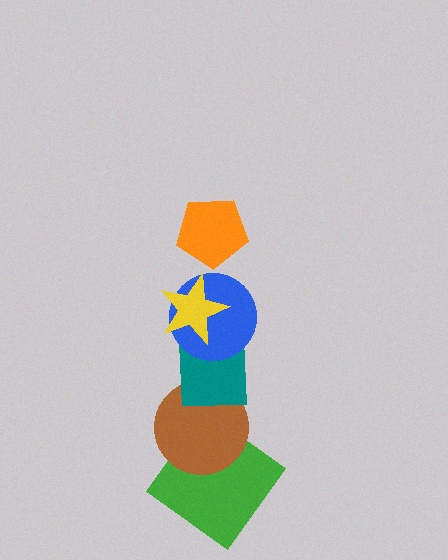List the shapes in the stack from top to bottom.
From top to bottom: the orange pentagon, the yellow star, the blue circle, the teal square, the brown circle, the green diamond.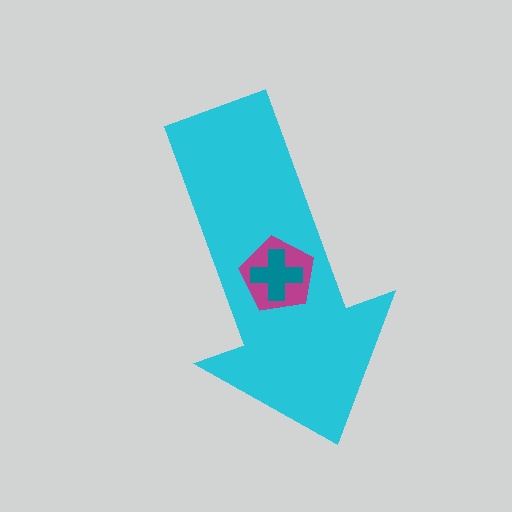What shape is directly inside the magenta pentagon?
The teal cross.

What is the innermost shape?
The teal cross.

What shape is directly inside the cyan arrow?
The magenta pentagon.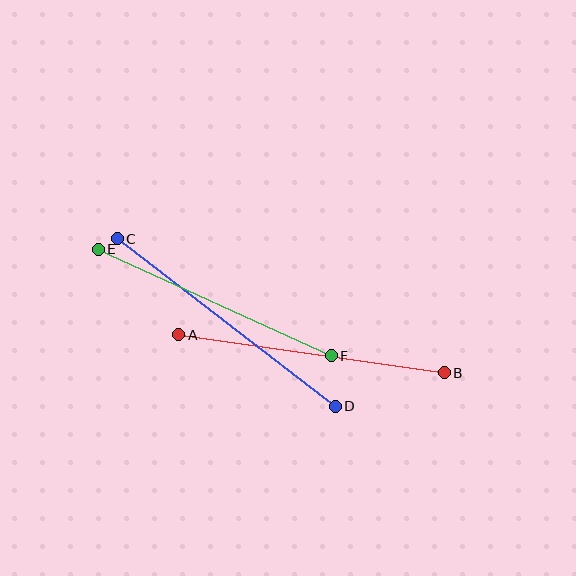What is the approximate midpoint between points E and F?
The midpoint is at approximately (215, 303) pixels.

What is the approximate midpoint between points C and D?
The midpoint is at approximately (226, 323) pixels.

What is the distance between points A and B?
The distance is approximately 268 pixels.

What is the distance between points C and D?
The distance is approximately 275 pixels.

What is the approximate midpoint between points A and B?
The midpoint is at approximately (311, 354) pixels.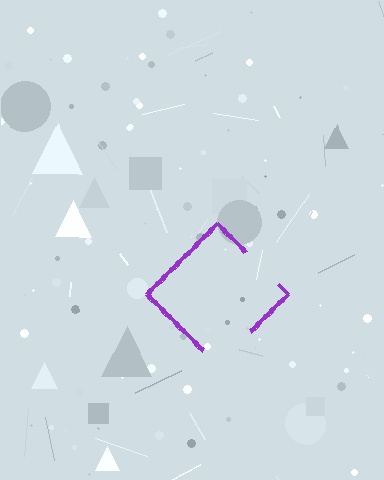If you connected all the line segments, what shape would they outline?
They would outline a diamond.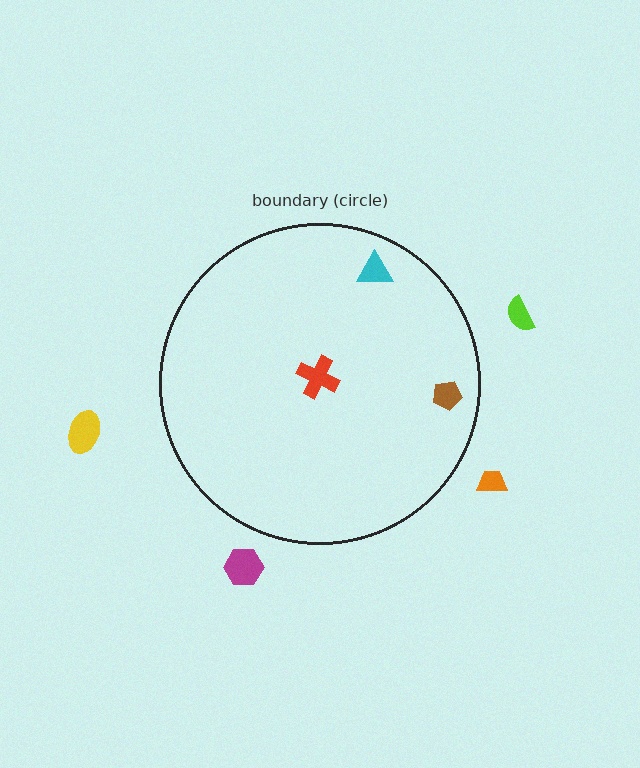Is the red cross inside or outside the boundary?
Inside.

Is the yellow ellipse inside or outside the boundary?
Outside.